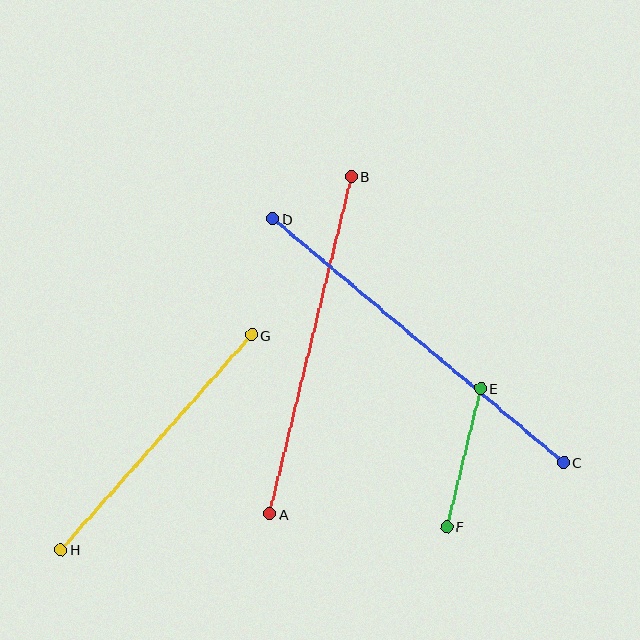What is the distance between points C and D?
The distance is approximately 379 pixels.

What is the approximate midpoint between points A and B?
The midpoint is at approximately (310, 345) pixels.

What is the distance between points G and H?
The distance is approximately 287 pixels.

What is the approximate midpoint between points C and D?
The midpoint is at approximately (418, 341) pixels.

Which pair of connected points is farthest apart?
Points C and D are farthest apart.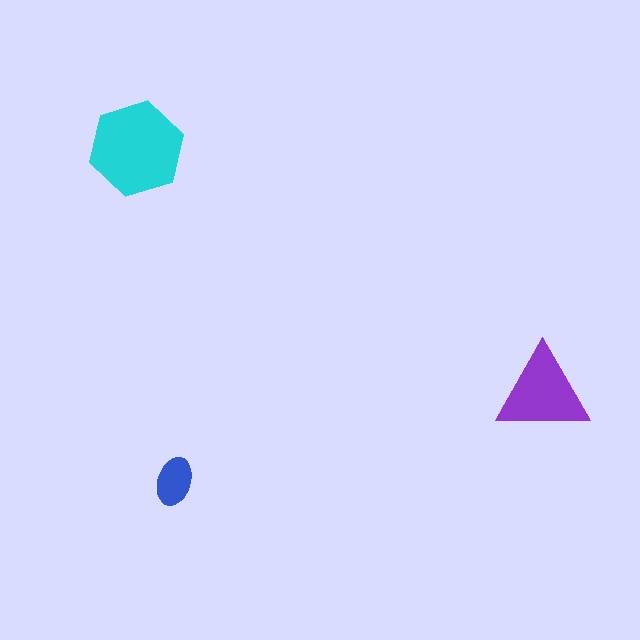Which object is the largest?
The cyan hexagon.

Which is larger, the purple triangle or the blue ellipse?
The purple triangle.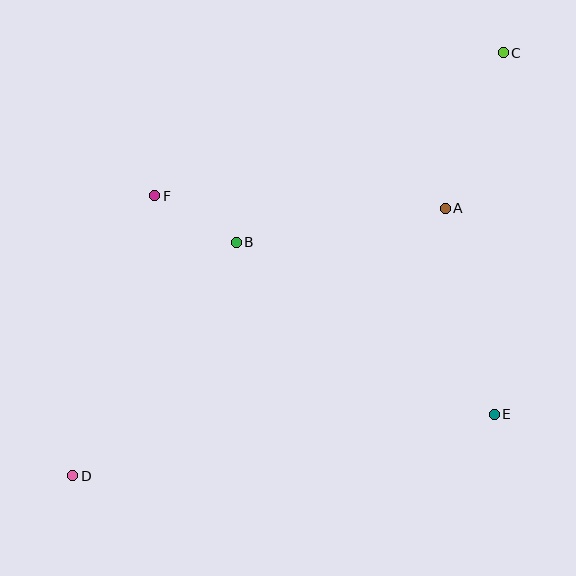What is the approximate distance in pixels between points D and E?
The distance between D and E is approximately 426 pixels.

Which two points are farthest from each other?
Points C and D are farthest from each other.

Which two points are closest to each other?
Points B and F are closest to each other.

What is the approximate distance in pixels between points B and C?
The distance between B and C is approximately 327 pixels.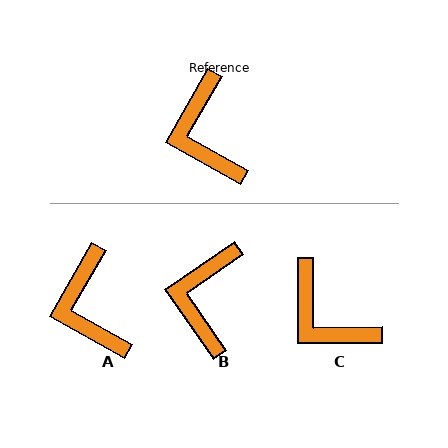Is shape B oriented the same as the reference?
No, it is off by about 26 degrees.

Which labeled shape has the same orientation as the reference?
A.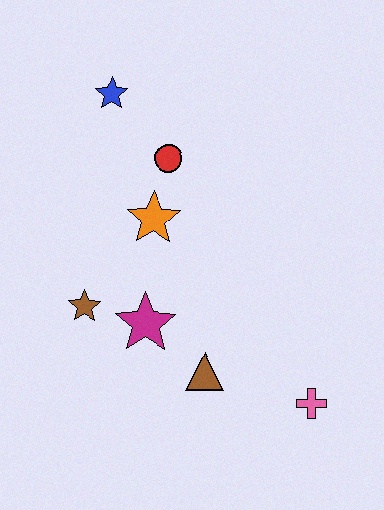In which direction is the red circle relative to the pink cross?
The red circle is above the pink cross.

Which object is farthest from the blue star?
The pink cross is farthest from the blue star.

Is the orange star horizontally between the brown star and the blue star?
No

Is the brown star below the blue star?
Yes